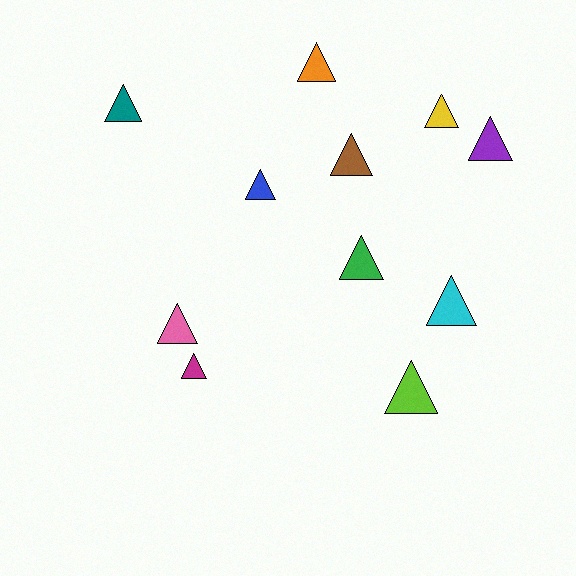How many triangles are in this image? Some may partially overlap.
There are 11 triangles.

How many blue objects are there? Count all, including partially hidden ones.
There is 1 blue object.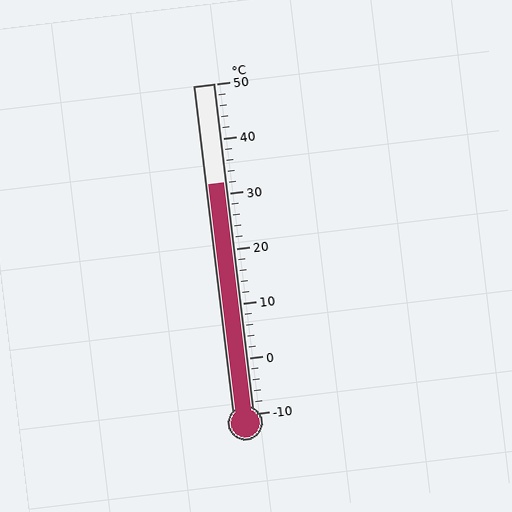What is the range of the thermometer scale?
The thermometer scale ranges from -10°C to 50°C.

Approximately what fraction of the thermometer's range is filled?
The thermometer is filled to approximately 70% of its range.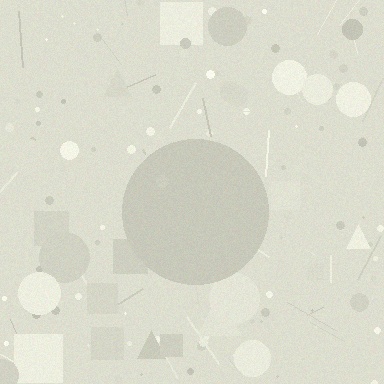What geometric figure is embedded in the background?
A circle is embedded in the background.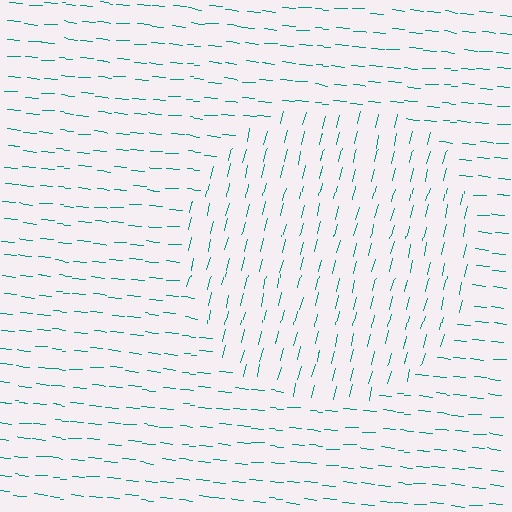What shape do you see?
I see a circle.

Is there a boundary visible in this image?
Yes, there is a texture boundary formed by a change in line orientation.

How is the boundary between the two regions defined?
The boundary is defined purely by a change in line orientation (approximately 81 degrees difference). All lines are the same color and thickness.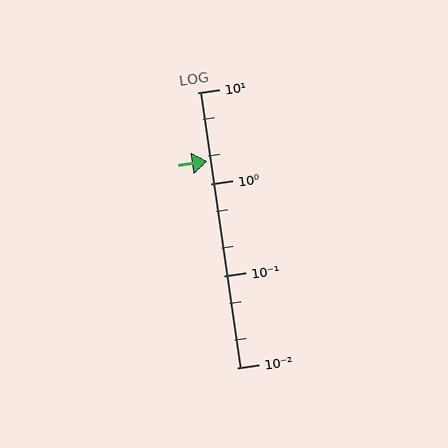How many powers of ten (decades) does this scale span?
The scale spans 3 decades, from 0.01 to 10.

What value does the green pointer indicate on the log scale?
The pointer indicates approximately 1.8.